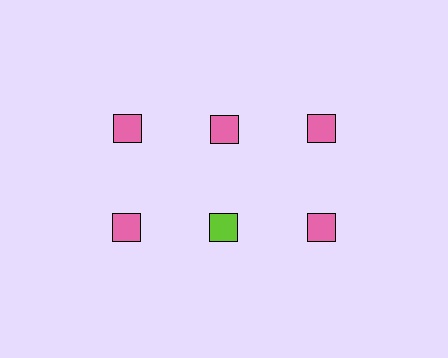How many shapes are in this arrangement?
There are 6 shapes arranged in a grid pattern.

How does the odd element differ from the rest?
It has a different color: lime instead of pink.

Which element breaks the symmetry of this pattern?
The lime square in the second row, second from left column breaks the symmetry. All other shapes are pink squares.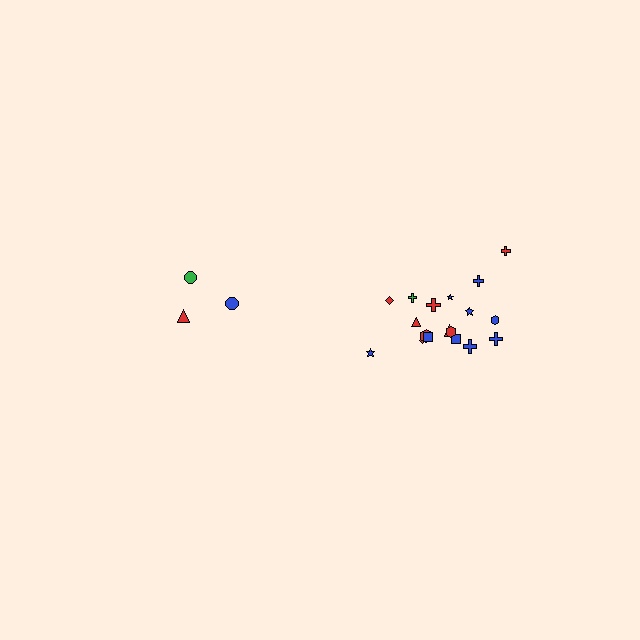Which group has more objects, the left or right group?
The right group.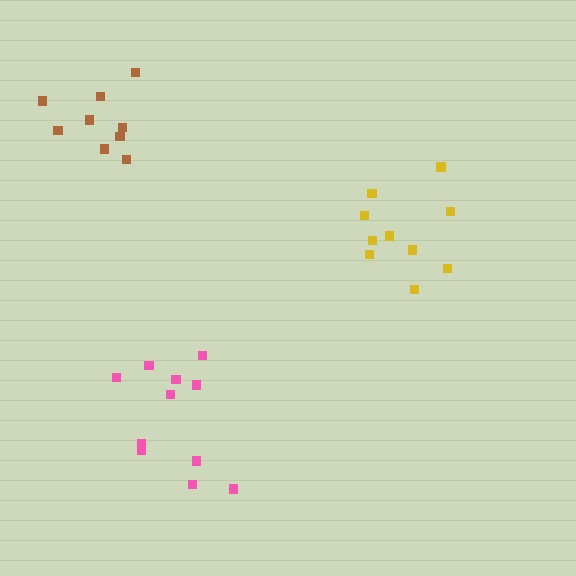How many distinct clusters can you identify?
There are 3 distinct clusters.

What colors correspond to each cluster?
The clusters are colored: pink, brown, yellow.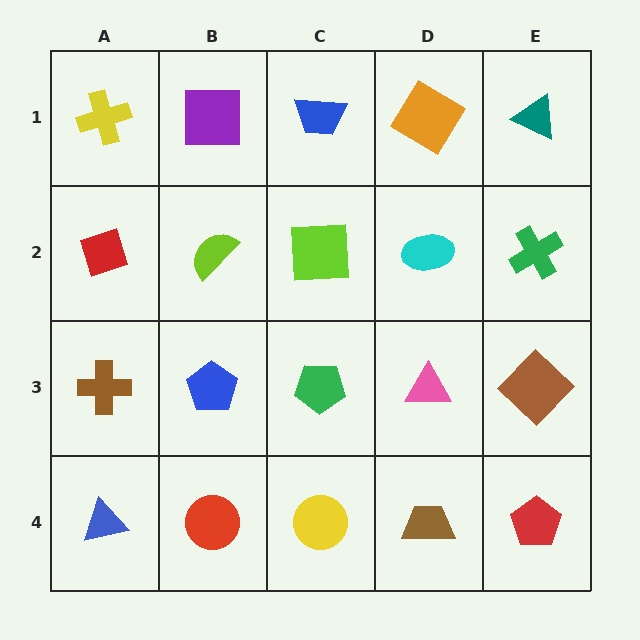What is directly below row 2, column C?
A green pentagon.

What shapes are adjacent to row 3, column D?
A cyan ellipse (row 2, column D), a brown trapezoid (row 4, column D), a green pentagon (row 3, column C), a brown diamond (row 3, column E).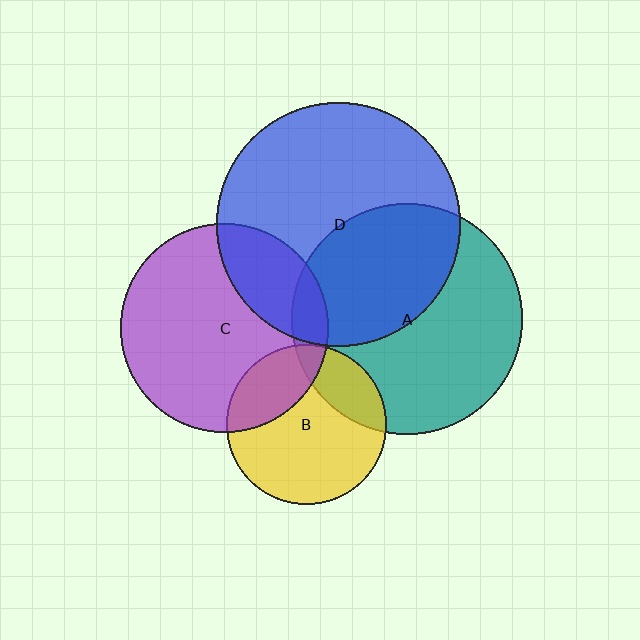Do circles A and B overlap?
Yes.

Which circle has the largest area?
Circle D (blue).